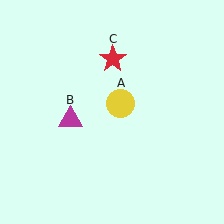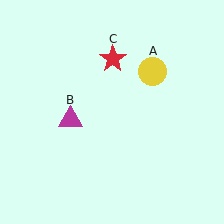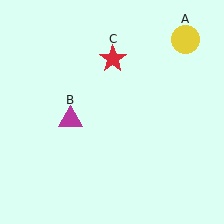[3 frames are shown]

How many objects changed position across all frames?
1 object changed position: yellow circle (object A).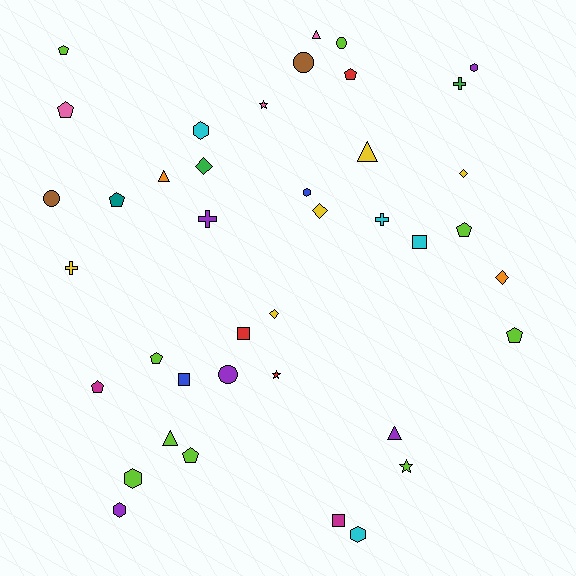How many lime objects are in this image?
There are 9 lime objects.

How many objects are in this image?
There are 40 objects.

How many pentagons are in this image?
There are 9 pentagons.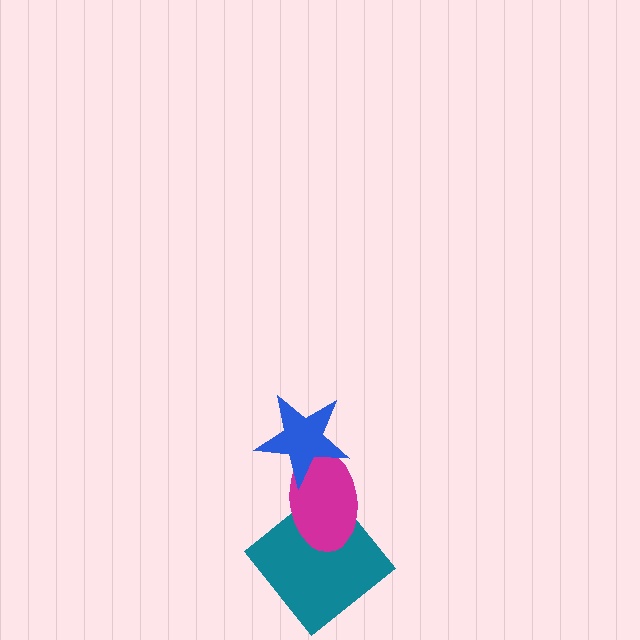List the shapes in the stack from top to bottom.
From top to bottom: the blue star, the magenta ellipse, the teal diamond.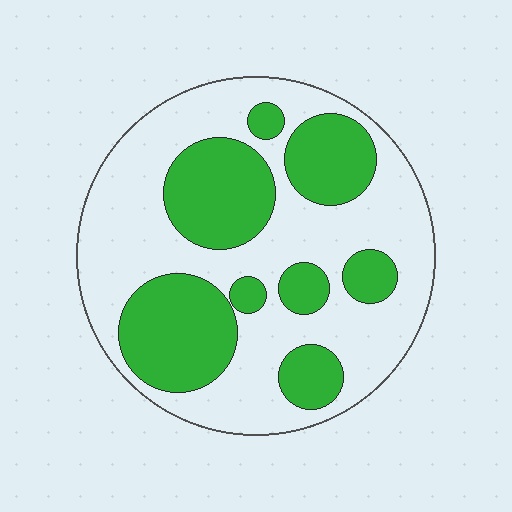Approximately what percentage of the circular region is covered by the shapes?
Approximately 40%.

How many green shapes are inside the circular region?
8.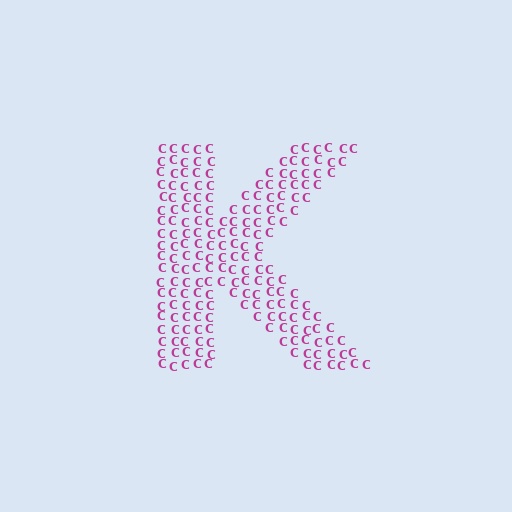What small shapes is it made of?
It is made of small letter C's.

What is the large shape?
The large shape is the letter K.